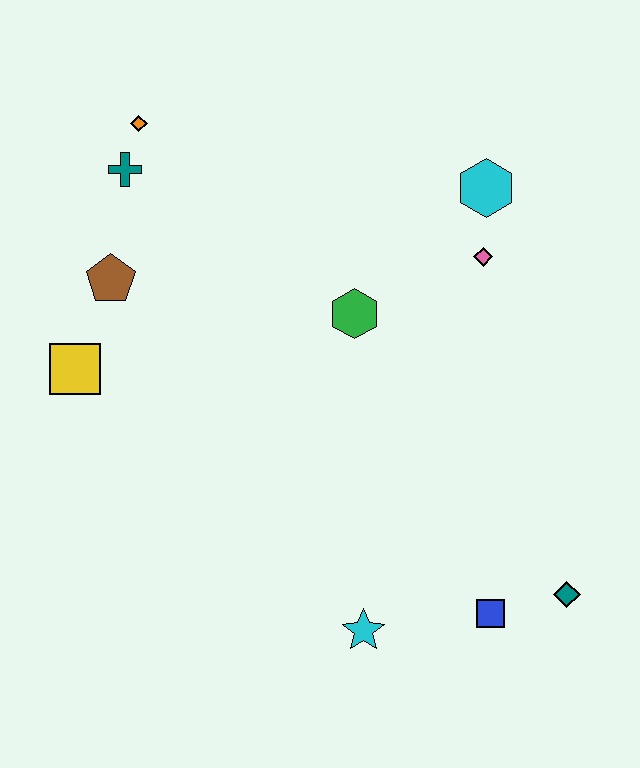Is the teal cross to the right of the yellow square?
Yes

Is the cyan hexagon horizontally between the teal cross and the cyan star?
No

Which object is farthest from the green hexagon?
The teal diamond is farthest from the green hexagon.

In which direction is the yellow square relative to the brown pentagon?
The yellow square is below the brown pentagon.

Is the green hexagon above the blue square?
Yes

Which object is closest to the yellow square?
The brown pentagon is closest to the yellow square.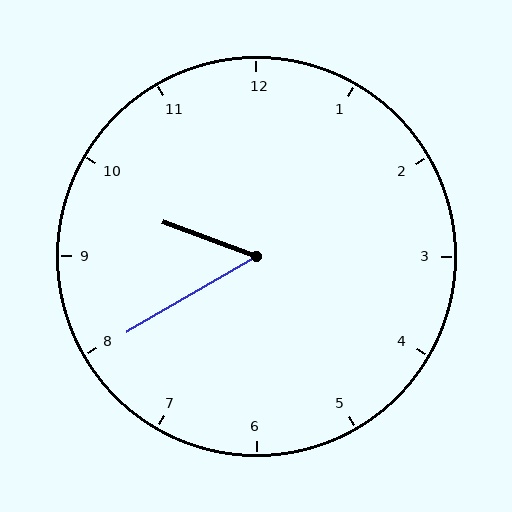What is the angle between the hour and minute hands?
Approximately 50 degrees.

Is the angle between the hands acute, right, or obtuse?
It is acute.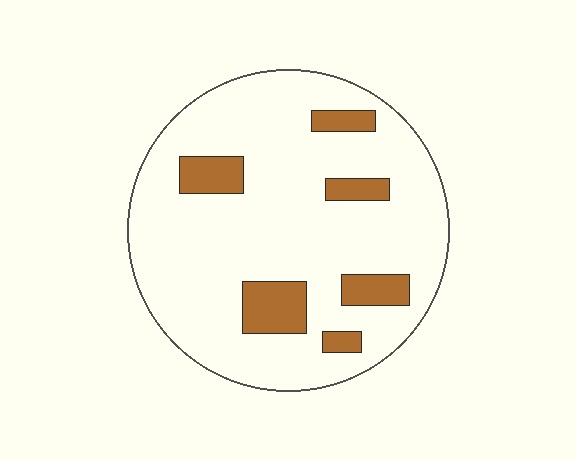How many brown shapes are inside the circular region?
6.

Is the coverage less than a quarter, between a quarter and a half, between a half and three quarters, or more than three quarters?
Less than a quarter.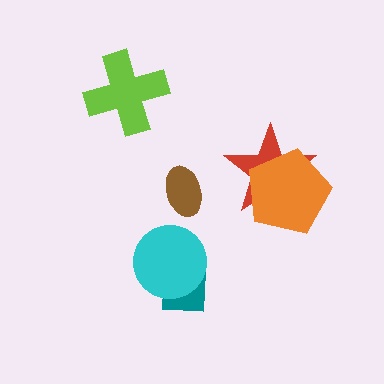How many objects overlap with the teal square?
1 object overlaps with the teal square.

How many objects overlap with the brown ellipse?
0 objects overlap with the brown ellipse.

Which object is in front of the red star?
The orange pentagon is in front of the red star.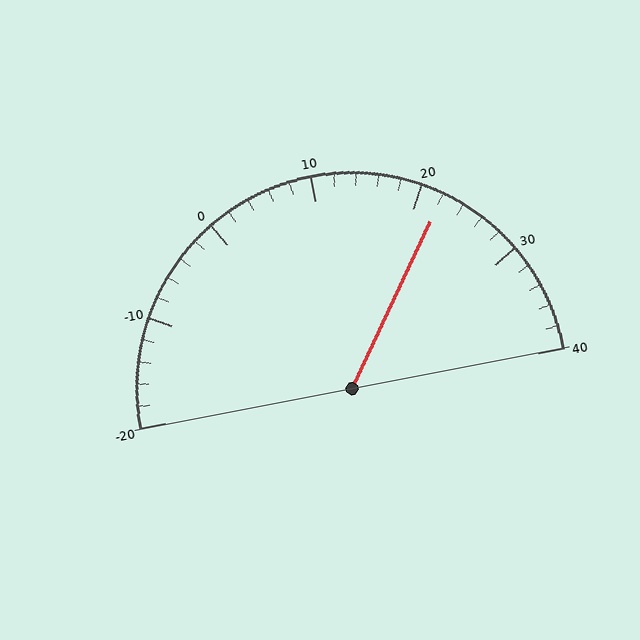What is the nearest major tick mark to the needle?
The nearest major tick mark is 20.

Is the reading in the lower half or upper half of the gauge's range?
The reading is in the upper half of the range (-20 to 40).